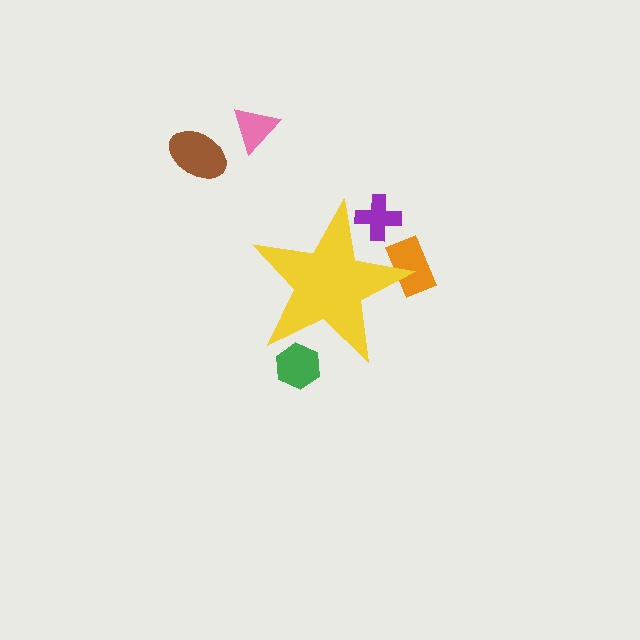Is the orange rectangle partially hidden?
Yes, the orange rectangle is partially hidden behind the yellow star.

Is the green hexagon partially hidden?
Yes, the green hexagon is partially hidden behind the yellow star.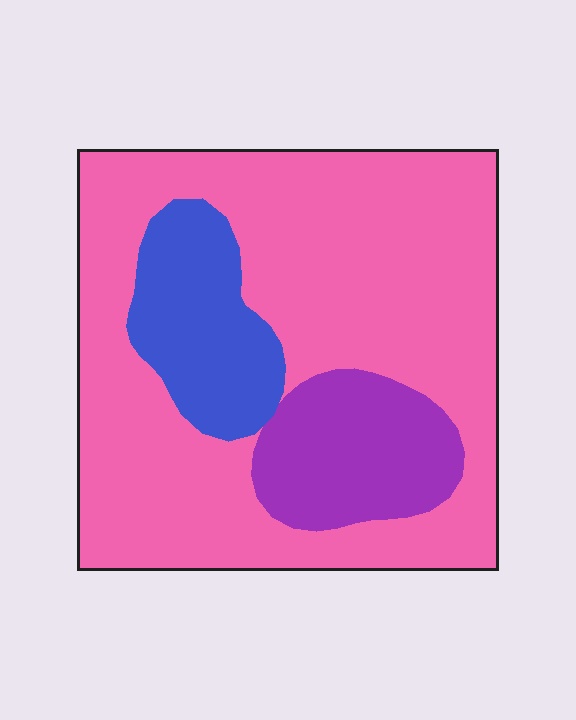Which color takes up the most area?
Pink, at roughly 70%.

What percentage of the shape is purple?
Purple takes up less than a sixth of the shape.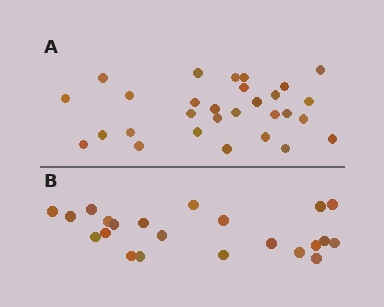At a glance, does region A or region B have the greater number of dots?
Region A (the top region) has more dots.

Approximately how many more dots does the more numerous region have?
Region A has roughly 8 or so more dots than region B.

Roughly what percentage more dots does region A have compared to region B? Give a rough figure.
About 30% more.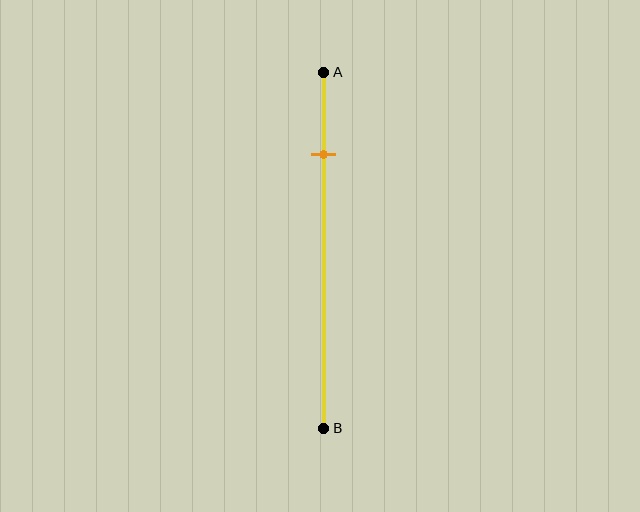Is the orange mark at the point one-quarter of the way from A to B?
Yes, the mark is approximately at the one-quarter point.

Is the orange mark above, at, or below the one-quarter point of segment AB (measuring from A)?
The orange mark is approximately at the one-quarter point of segment AB.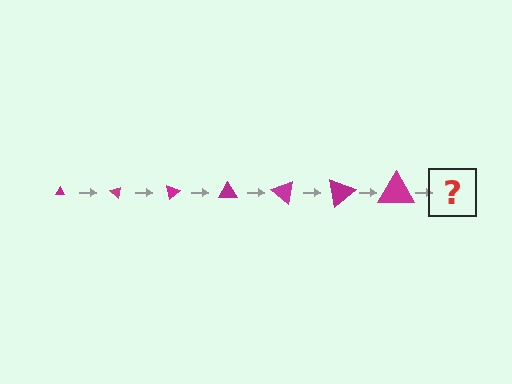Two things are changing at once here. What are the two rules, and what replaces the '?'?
The two rules are that the triangle grows larger each step and it rotates 40 degrees each step. The '?' should be a triangle, larger than the previous one and rotated 280 degrees from the start.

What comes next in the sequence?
The next element should be a triangle, larger than the previous one and rotated 280 degrees from the start.